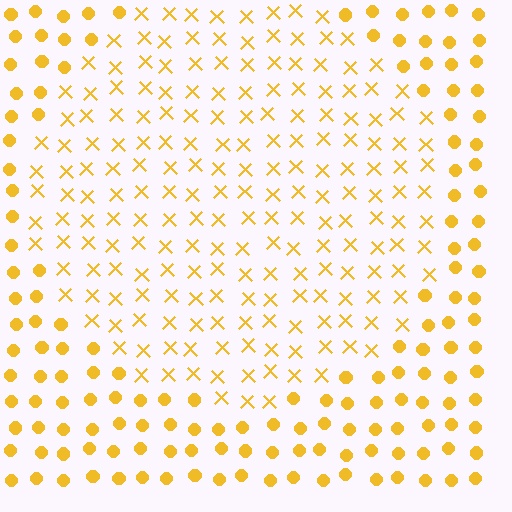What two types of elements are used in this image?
The image uses X marks inside the circle region and circles outside it.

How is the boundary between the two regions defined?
The boundary is defined by a change in element shape: X marks inside vs. circles outside. All elements share the same color and spacing.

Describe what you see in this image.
The image is filled with small yellow elements arranged in a uniform grid. A circle-shaped region contains X marks, while the surrounding area contains circles. The boundary is defined purely by the change in element shape.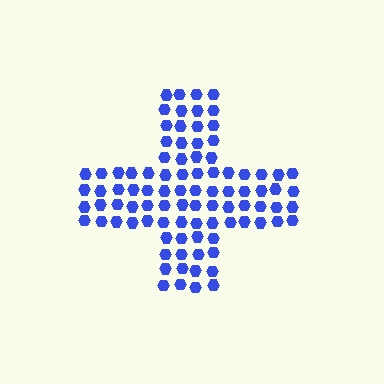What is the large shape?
The large shape is a cross.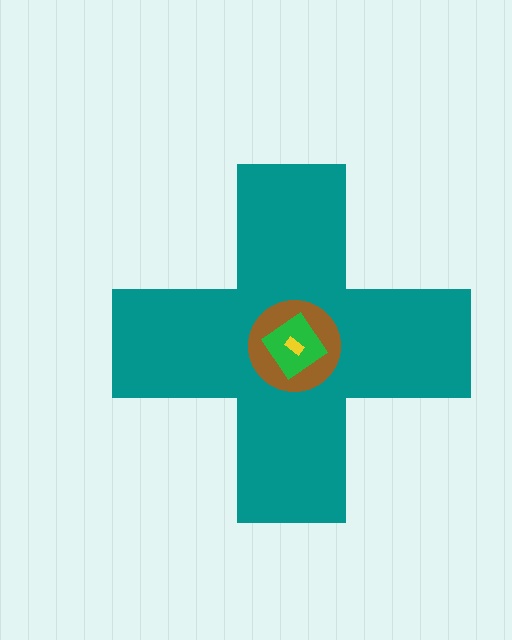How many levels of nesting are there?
4.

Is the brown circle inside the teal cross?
Yes.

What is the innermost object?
The yellow rectangle.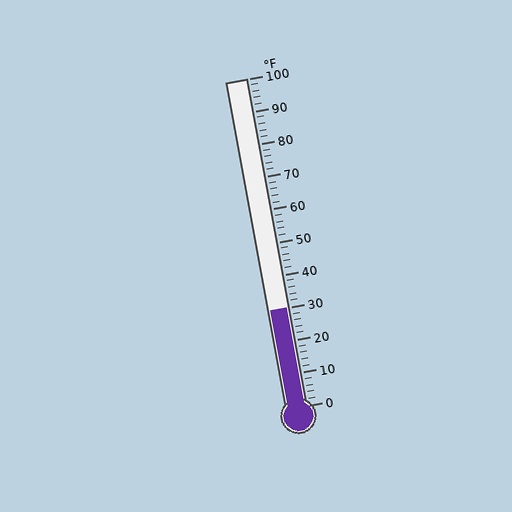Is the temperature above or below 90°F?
The temperature is below 90°F.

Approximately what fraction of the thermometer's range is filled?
The thermometer is filled to approximately 30% of its range.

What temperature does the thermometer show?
The thermometer shows approximately 30°F.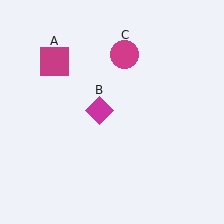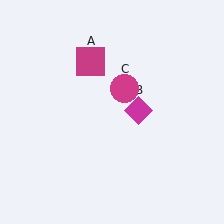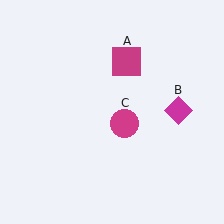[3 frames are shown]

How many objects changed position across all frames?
3 objects changed position: magenta square (object A), magenta diamond (object B), magenta circle (object C).